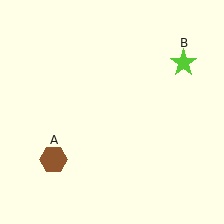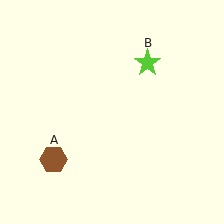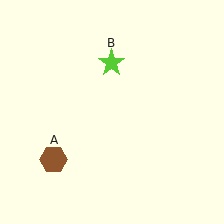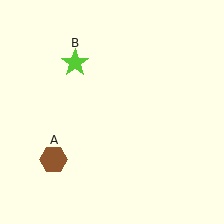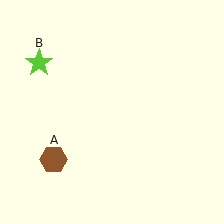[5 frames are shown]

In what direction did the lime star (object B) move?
The lime star (object B) moved left.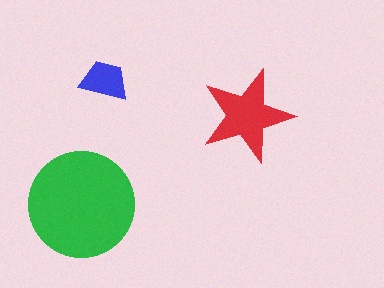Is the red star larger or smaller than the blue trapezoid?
Larger.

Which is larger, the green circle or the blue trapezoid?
The green circle.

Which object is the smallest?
The blue trapezoid.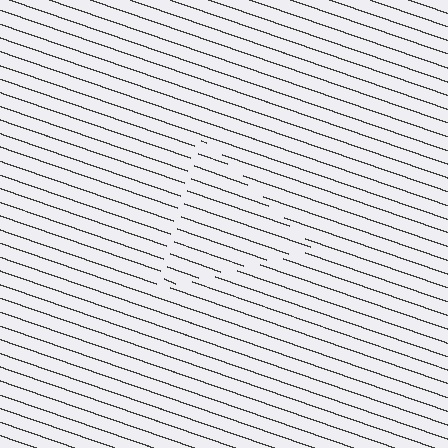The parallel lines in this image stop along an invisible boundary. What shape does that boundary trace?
An illusory triangle. The interior of the shape contains the same grating, shifted by half a period — the contour is defined by the phase discontinuity where line-ends from the inner and outer gratings abut.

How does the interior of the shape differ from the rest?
The interior of the shape contains the same grating, shifted by half a period — the contour is defined by the phase discontinuity where line-ends from the inner and outer gratings abut.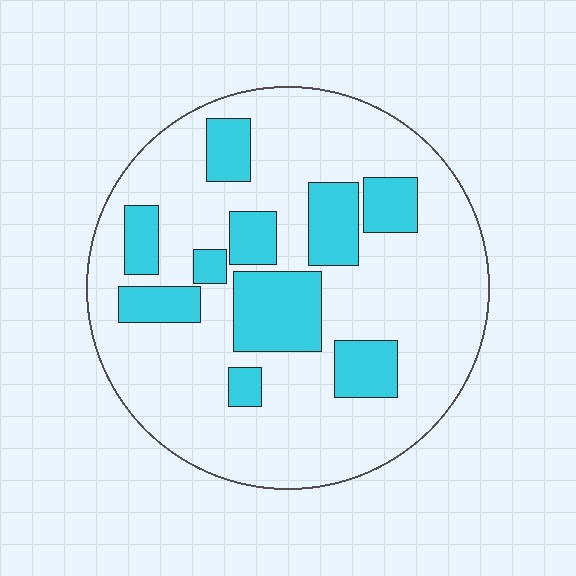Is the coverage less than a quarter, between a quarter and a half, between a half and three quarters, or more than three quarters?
Less than a quarter.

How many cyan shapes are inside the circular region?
10.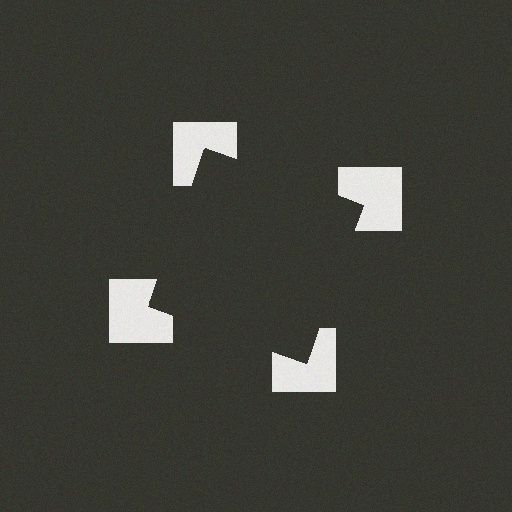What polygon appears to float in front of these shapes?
An illusory square — its edges are inferred from the aligned wedge cuts in the notched squares, not physically drawn.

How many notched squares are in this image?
There are 4 — one at each vertex of the illusory square.